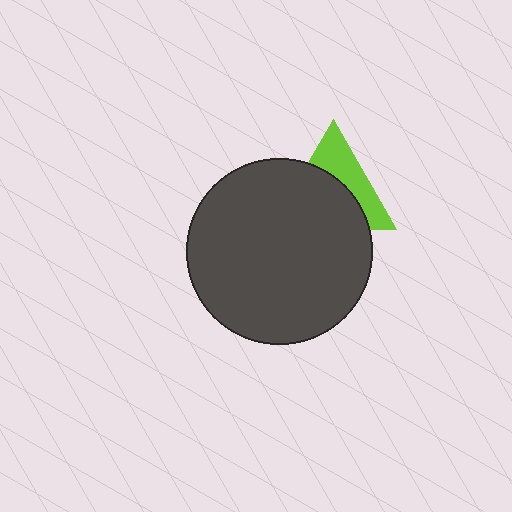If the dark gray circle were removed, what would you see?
You would see the complete lime triangle.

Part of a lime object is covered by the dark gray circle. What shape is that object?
It is a triangle.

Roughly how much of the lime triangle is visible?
A small part of it is visible (roughly 42%).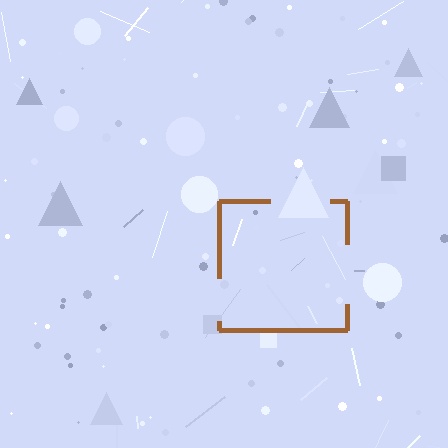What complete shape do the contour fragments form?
The contour fragments form a square.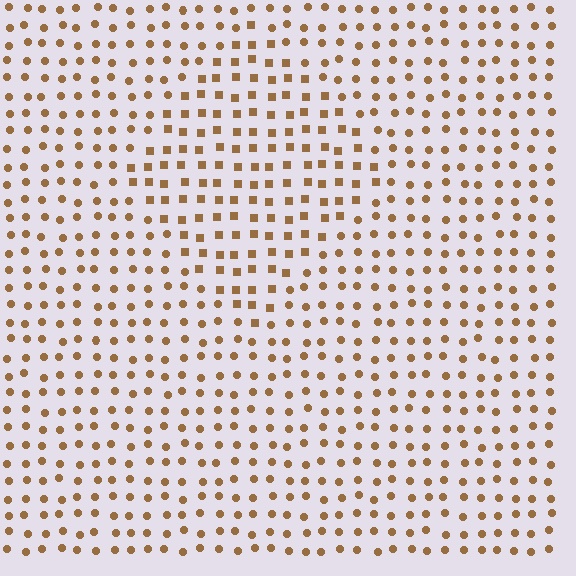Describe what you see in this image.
The image is filled with small brown elements arranged in a uniform grid. A diamond-shaped region contains squares, while the surrounding area contains circles. The boundary is defined purely by the change in element shape.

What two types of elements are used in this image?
The image uses squares inside the diamond region and circles outside it.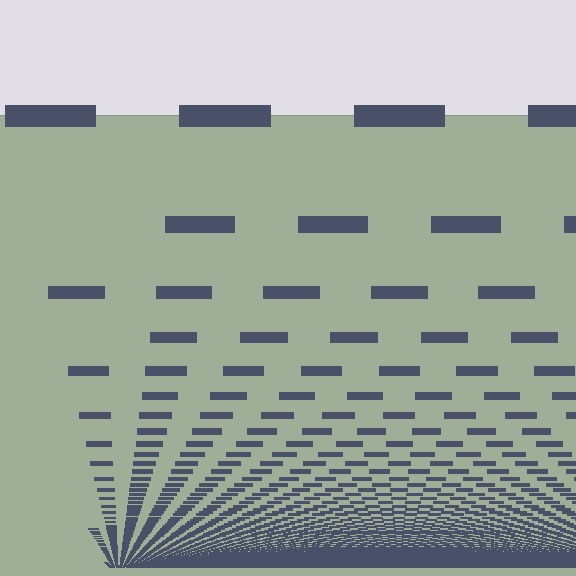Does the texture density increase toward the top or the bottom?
Density increases toward the bottom.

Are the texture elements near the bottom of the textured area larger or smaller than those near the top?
Smaller. The gradient is inverted — elements near the bottom are smaller and denser.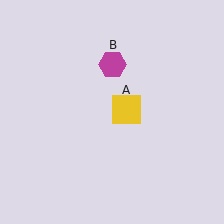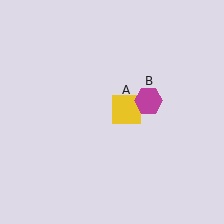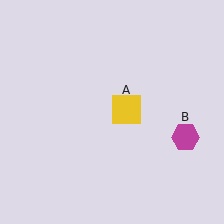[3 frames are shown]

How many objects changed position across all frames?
1 object changed position: magenta hexagon (object B).